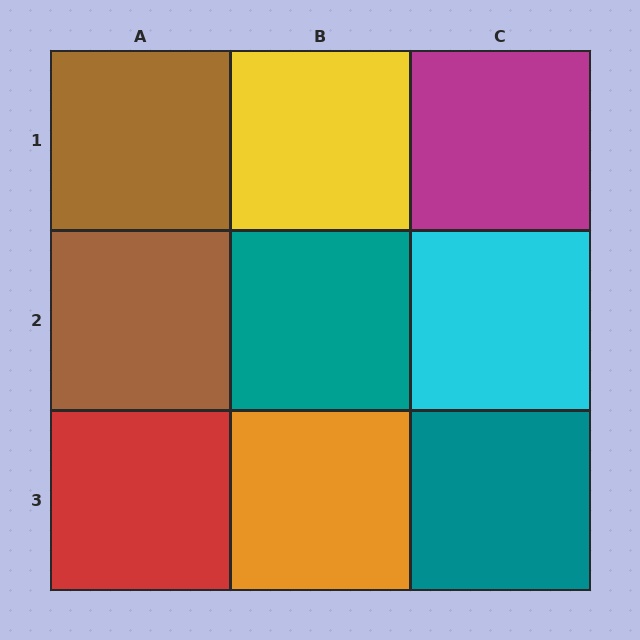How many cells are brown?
2 cells are brown.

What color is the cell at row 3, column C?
Teal.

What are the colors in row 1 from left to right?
Brown, yellow, magenta.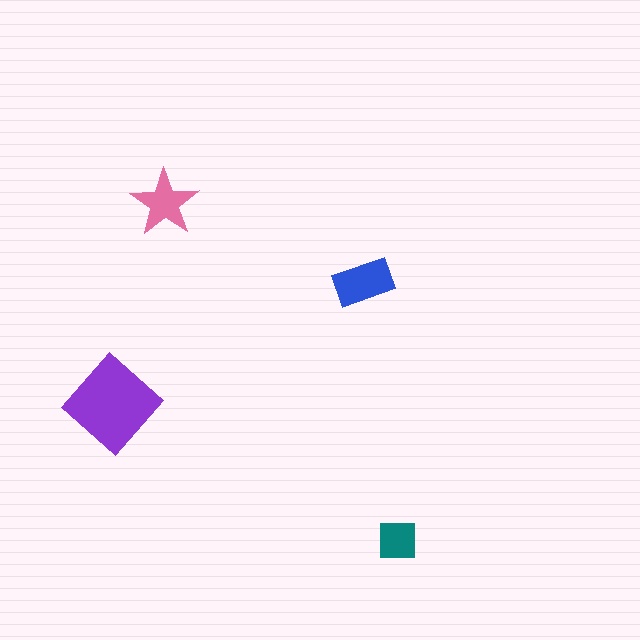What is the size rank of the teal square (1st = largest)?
4th.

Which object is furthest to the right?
The teal square is rightmost.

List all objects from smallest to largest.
The teal square, the pink star, the blue rectangle, the purple diamond.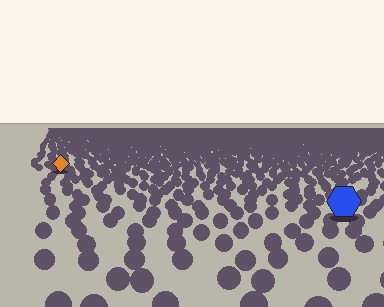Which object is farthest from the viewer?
The orange diamond is farthest from the viewer. It appears smaller and the ground texture around it is denser.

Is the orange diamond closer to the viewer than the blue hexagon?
No. The blue hexagon is closer — you can tell from the texture gradient: the ground texture is coarser near it.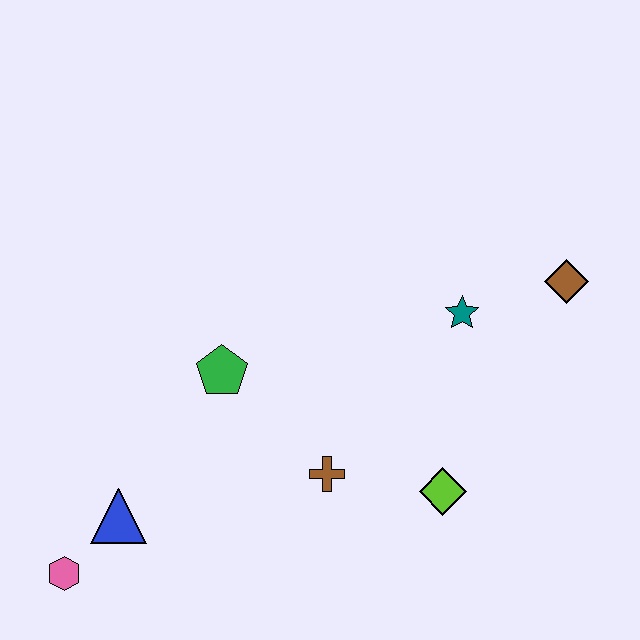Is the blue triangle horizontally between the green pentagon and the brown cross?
No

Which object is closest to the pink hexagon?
The blue triangle is closest to the pink hexagon.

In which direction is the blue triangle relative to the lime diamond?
The blue triangle is to the left of the lime diamond.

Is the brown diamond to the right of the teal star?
Yes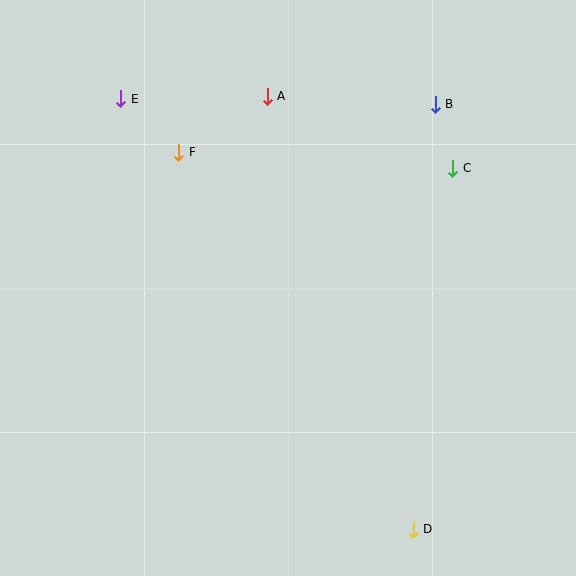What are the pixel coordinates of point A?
Point A is at (267, 96).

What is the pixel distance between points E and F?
The distance between E and F is 79 pixels.